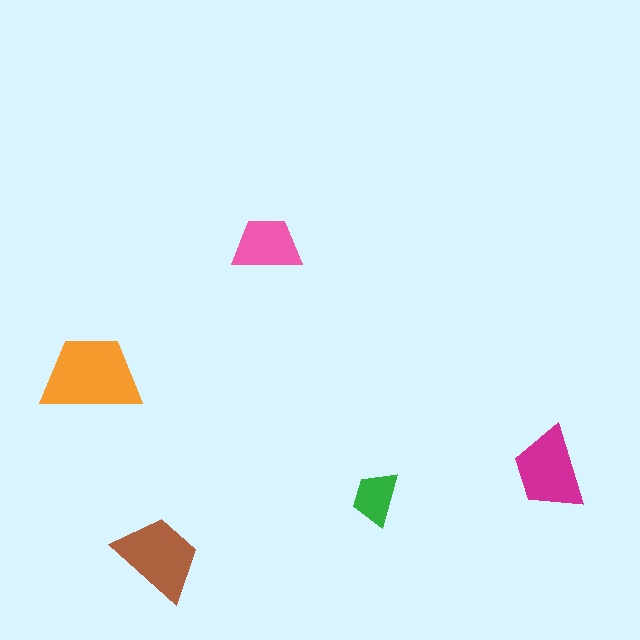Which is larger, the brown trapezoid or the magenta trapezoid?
The brown one.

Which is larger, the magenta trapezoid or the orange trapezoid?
The orange one.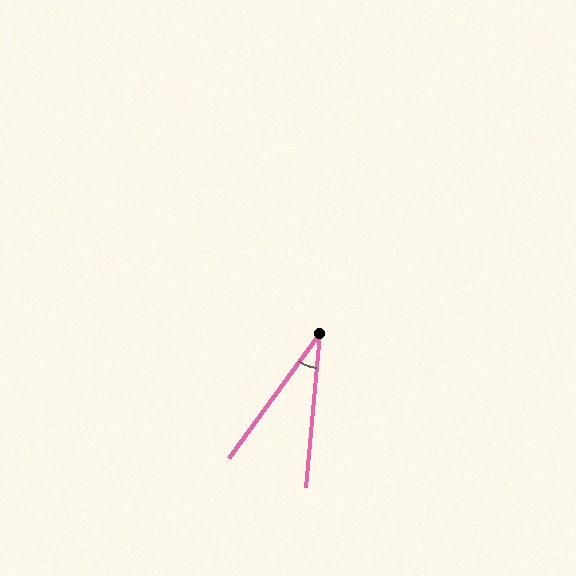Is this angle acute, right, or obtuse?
It is acute.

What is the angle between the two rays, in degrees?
Approximately 31 degrees.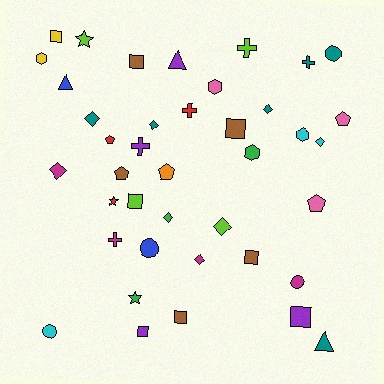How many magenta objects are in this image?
There are 4 magenta objects.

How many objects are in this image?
There are 40 objects.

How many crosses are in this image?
There are 5 crosses.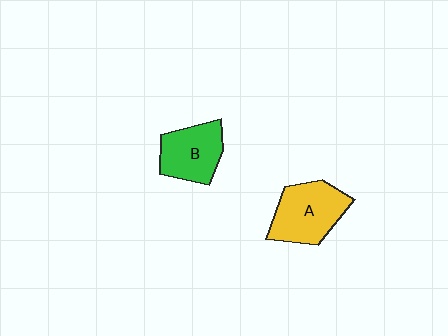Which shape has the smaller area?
Shape B (green).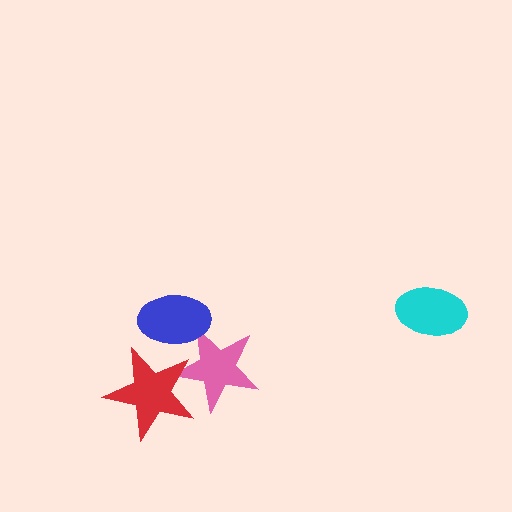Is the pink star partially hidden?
Yes, it is partially covered by another shape.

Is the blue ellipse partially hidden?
Yes, it is partially covered by another shape.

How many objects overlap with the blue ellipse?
2 objects overlap with the blue ellipse.